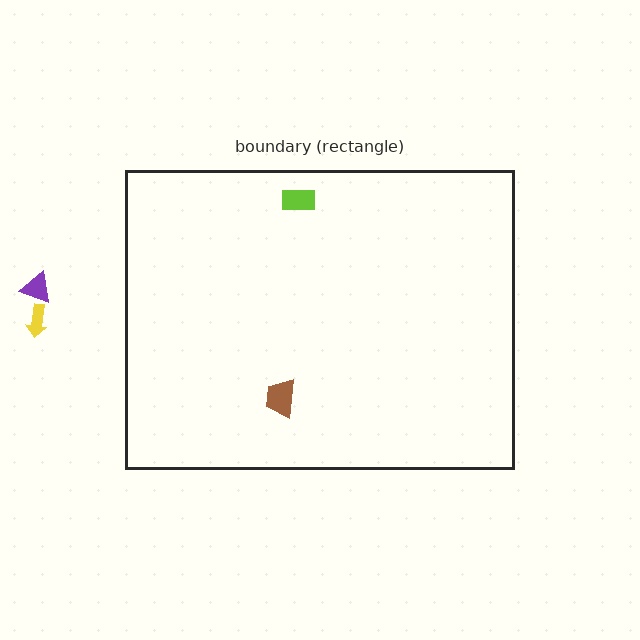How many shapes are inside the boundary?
2 inside, 2 outside.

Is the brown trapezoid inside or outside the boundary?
Inside.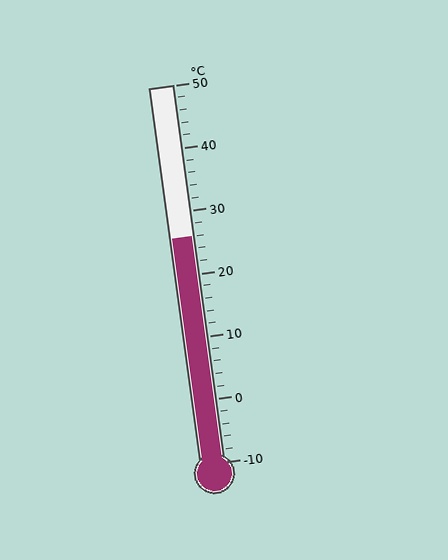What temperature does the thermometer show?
The thermometer shows approximately 26°C.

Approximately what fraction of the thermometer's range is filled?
The thermometer is filled to approximately 60% of its range.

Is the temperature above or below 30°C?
The temperature is below 30°C.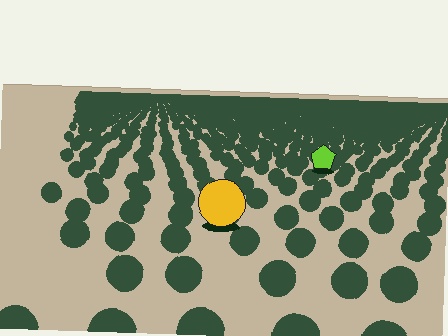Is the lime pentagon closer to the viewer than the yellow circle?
No. The yellow circle is closer — you can tell from the texture gradient: the ground texture is coarser near it.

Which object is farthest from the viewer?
The lime pentagon is farthest from the viewer. It appears smaller and the ground texture around it is denser.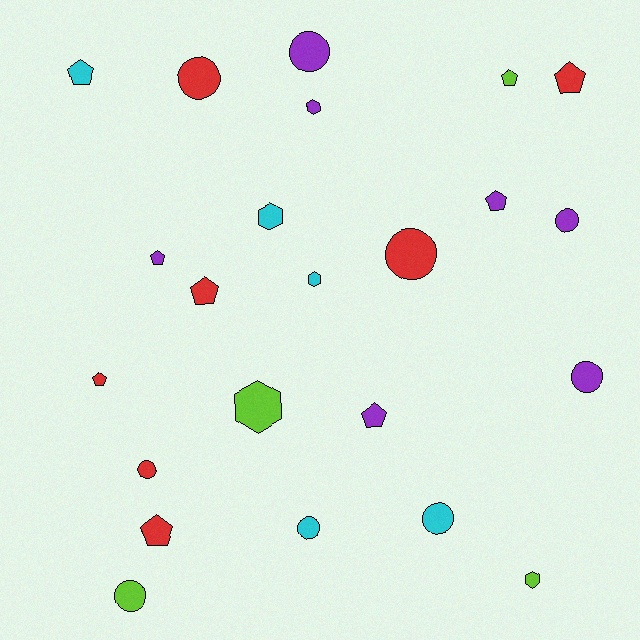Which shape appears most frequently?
Circle, with 9 objects.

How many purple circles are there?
There are 3 purple circles.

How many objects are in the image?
There are 23 objects.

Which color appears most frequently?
Red, with 7 objects.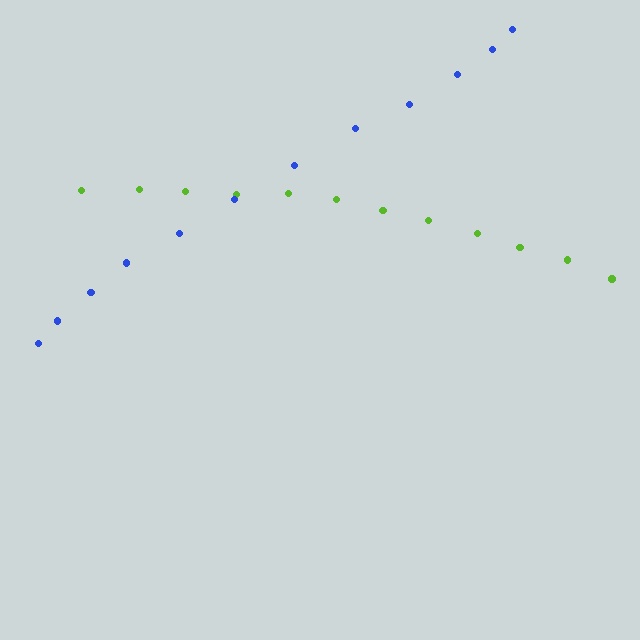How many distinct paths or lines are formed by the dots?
There are 2 distinct paths.